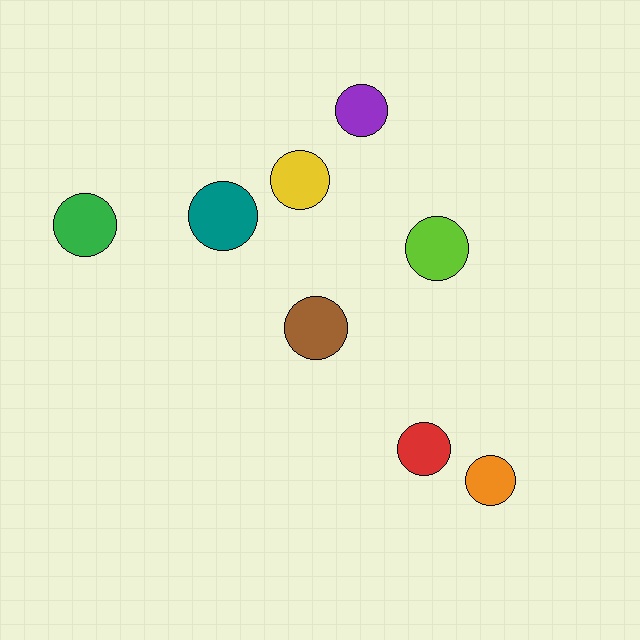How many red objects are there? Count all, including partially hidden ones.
There is 1 red object.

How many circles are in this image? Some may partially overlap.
There are 8 circles.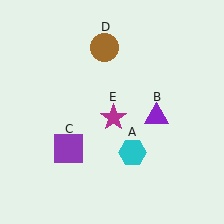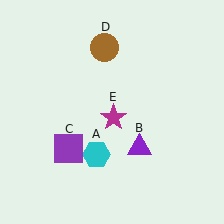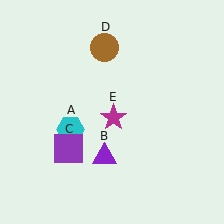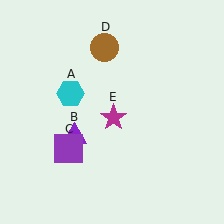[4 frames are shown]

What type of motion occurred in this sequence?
The cyan hexagon (object A), purple triangle (object B) rotated clockwise around the center of the scene.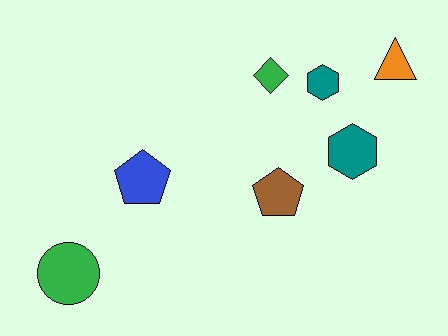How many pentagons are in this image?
There are 2 pentagons.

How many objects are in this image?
There are 7 objects.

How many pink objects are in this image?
There are no pink objects.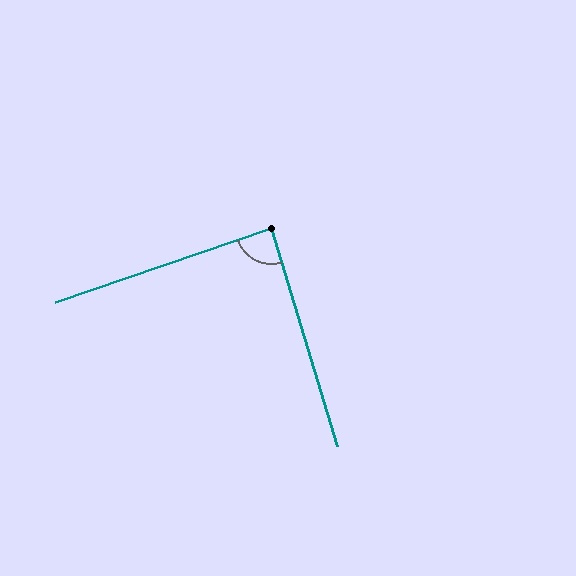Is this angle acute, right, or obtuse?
It is approximately a right angle.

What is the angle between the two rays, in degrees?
Approximately 88 degrees.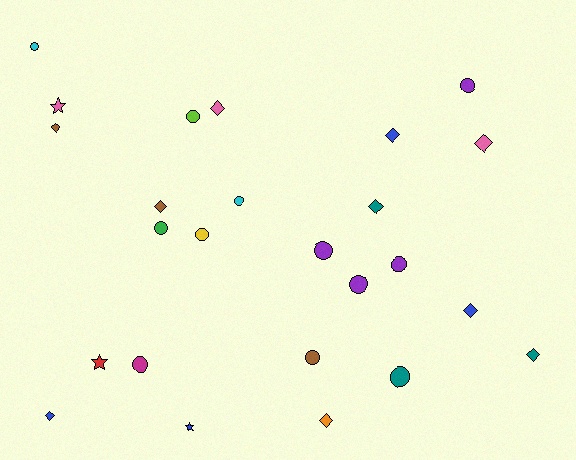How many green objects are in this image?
There is 1 green object.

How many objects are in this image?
There are 25 objects.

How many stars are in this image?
There are 3 stars.